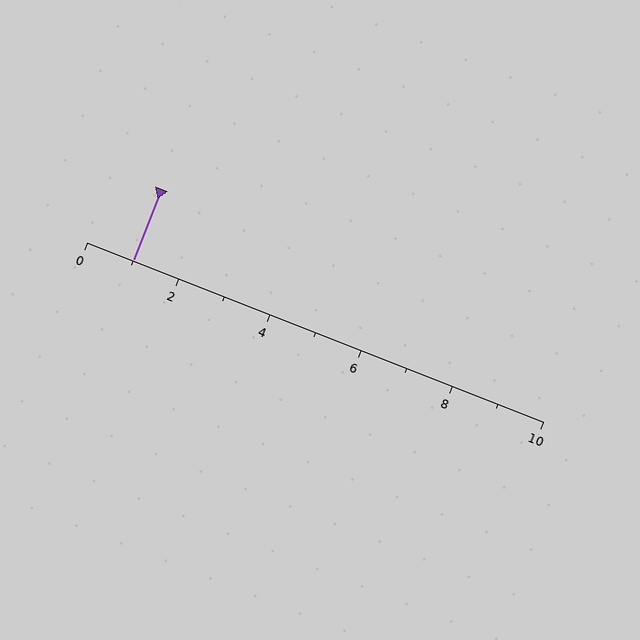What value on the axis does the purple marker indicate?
The marker indicates approximately 1.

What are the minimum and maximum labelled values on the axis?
The axis runs from 0 to 10.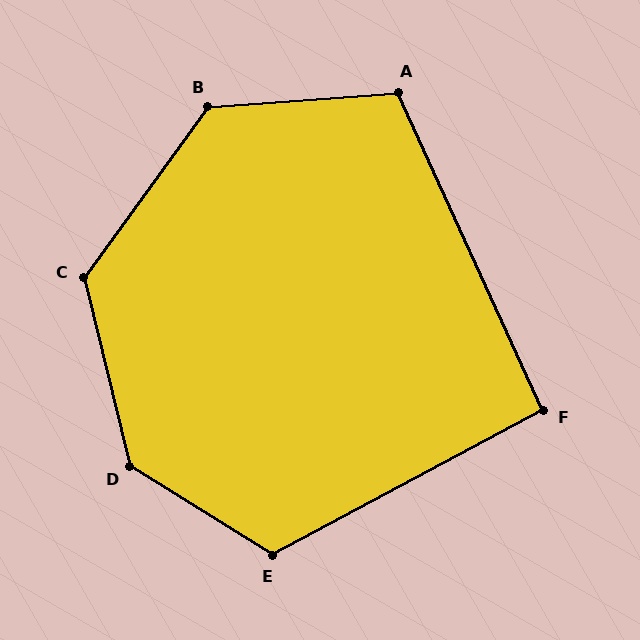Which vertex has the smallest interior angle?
F, at approximately 94 degrees.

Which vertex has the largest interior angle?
D, at approximately 136 degrees.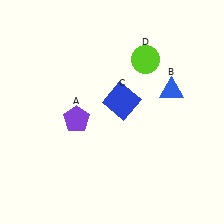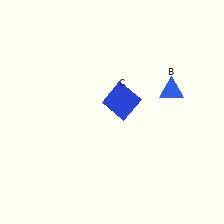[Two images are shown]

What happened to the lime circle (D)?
The lime circle (D) was removed in Image 2. It was in the top-right area of Image 1.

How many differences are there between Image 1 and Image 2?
There are 2 differences between the two images.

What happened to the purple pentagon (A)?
The purple pentagon (A) was removed in Image 2. It was in the bottom-left area of Image 1.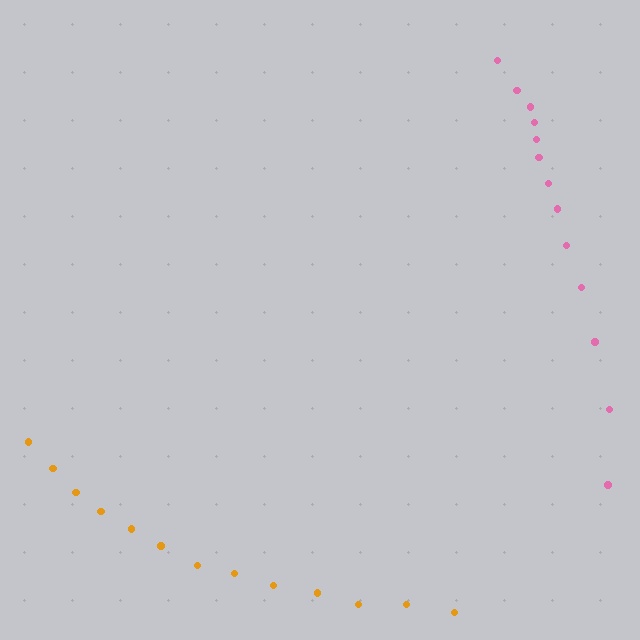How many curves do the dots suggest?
There are 2 distinct paths.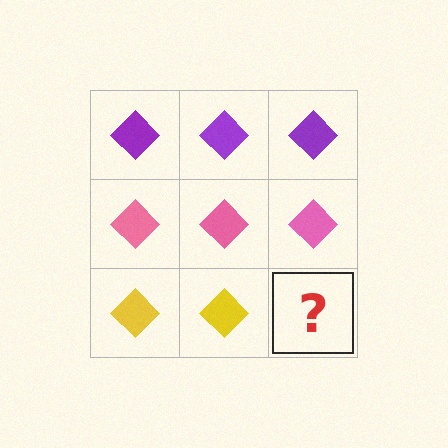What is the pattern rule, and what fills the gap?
The rule is that each row has a consistent color. The gap should be filled with a yellow diamond.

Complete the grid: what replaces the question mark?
The question mark should be replaced with a yellow diamond.